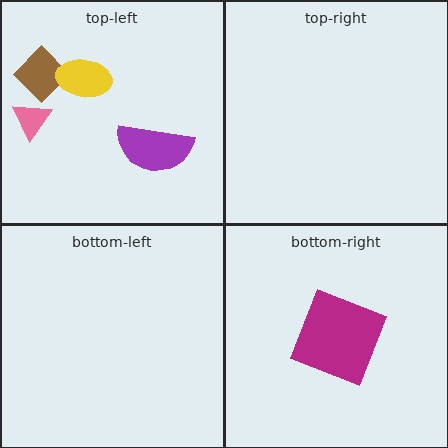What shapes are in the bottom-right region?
The magenta square.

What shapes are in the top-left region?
The brown diamond, the yellow ellipse, the purple semicircle, the pink triangle.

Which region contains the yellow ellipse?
The top-left region.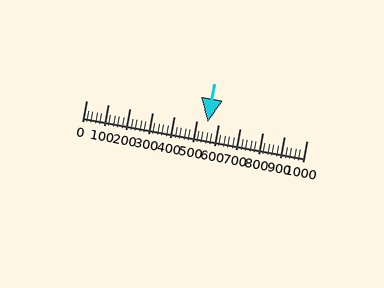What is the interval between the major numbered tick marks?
The major tick marks are spaced 100 units apart.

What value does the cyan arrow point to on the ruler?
The cyan arrow points to approximately 552.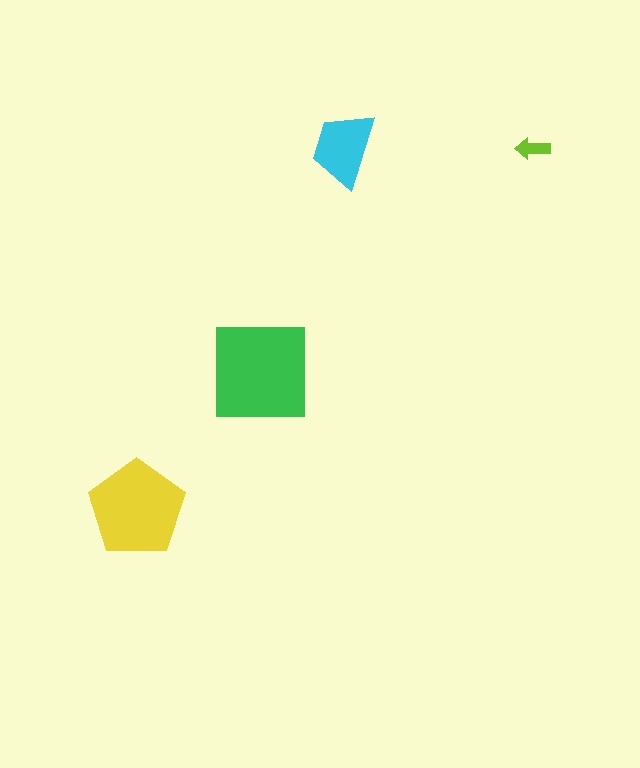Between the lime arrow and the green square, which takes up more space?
The green square.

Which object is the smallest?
The lime arrow.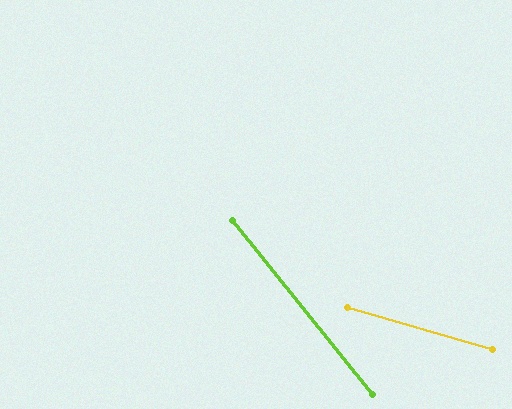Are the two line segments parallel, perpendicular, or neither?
Neither parallel nor perpendicular — they differ by about 35°.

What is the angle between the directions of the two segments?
Approximately 35 degrees.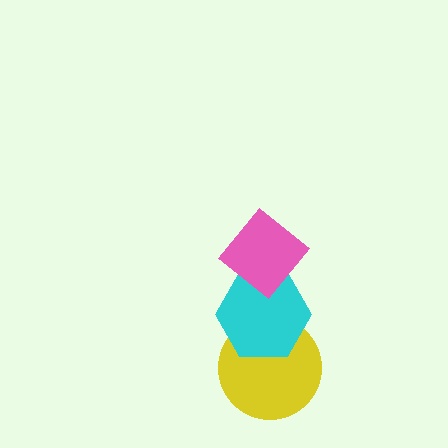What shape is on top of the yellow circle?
The cyan hexagon is on top of the yellow circle.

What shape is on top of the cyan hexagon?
The pink diamond is on top of the cyan hexagon.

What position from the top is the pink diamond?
The pink diamond is 1st from the top.